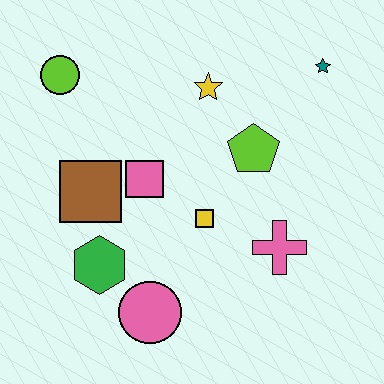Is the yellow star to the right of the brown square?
Yes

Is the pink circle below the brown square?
Yes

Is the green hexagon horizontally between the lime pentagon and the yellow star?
No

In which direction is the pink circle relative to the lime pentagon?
The pink circle is below the lime pentagon.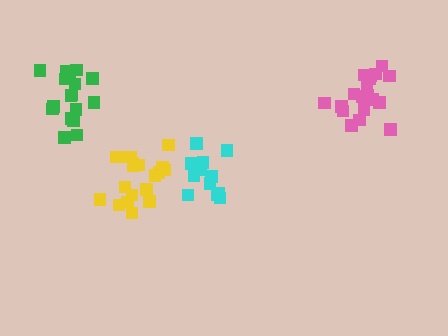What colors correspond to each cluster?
The clusters are colored: pink, yellow, green, cyan.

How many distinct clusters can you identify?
There are 4 distinct clusters.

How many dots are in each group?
Group 1: 19 dots, Group 2: 19 dots, Group 3: 18 dots, Group 4: 14 dots (70 total).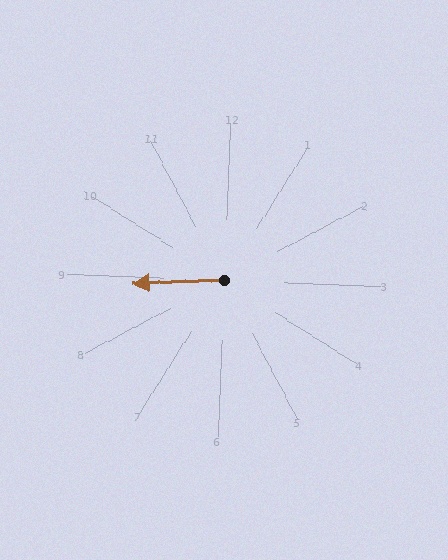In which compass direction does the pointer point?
West.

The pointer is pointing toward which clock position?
Roughly 9 o'clock.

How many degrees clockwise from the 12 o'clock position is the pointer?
Approximately 266 degrees.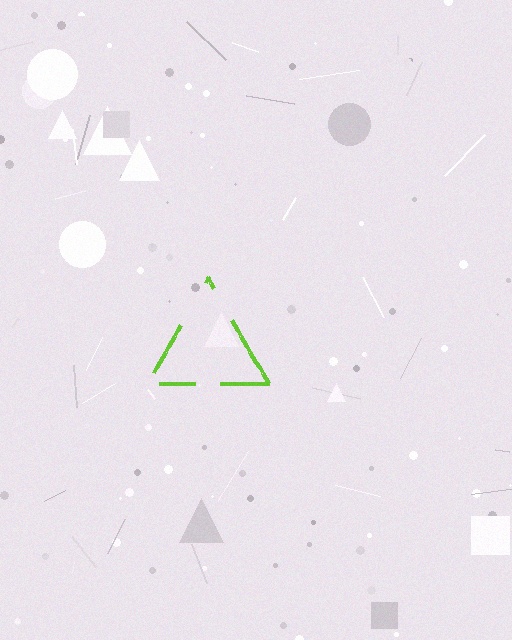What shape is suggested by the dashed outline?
The dashed outline suggests a triangle.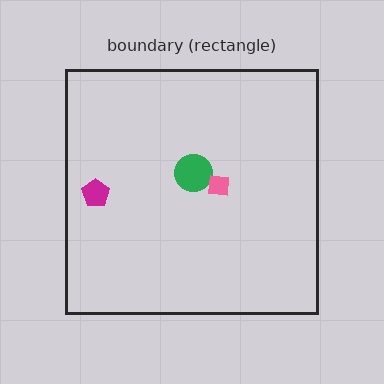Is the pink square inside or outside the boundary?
Inside.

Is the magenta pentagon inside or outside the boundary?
Inside.